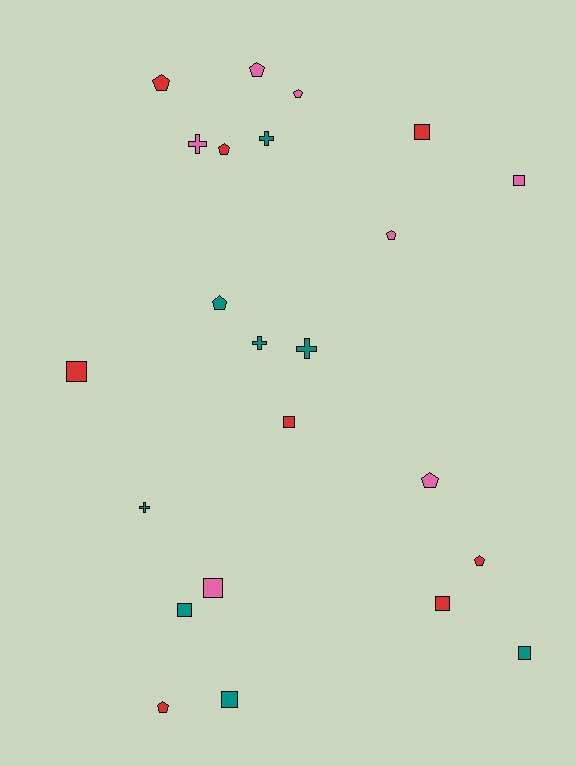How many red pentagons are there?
There are 4 red pentagons.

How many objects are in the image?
There are 23 objects.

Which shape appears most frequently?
Square, with 9 objects.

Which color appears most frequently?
Red, with 8 objects.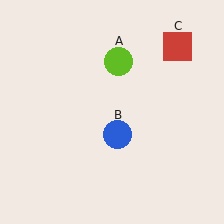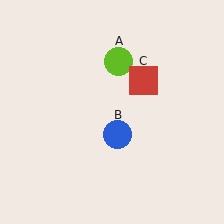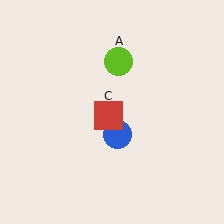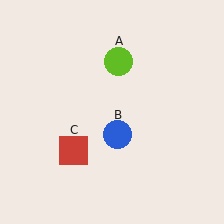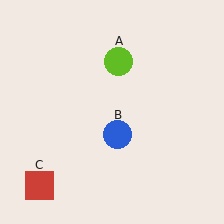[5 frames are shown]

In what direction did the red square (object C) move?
The red square (object C) moved down and to the left.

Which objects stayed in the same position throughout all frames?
Lime circle (object A) and blue circle (object B) remained stationary.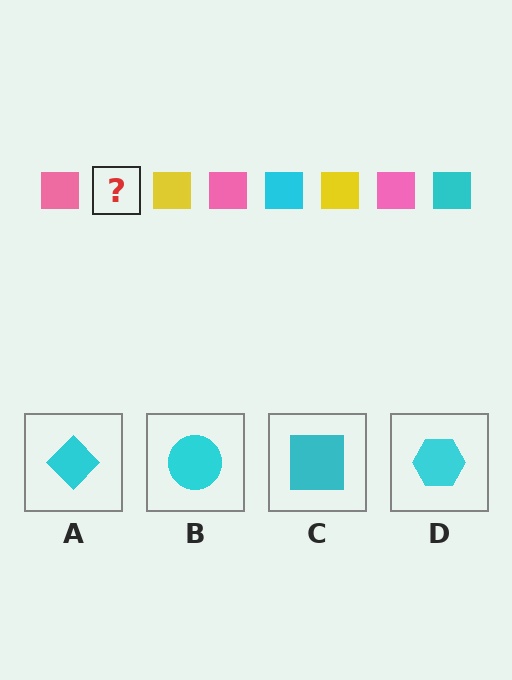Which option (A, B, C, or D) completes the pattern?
C.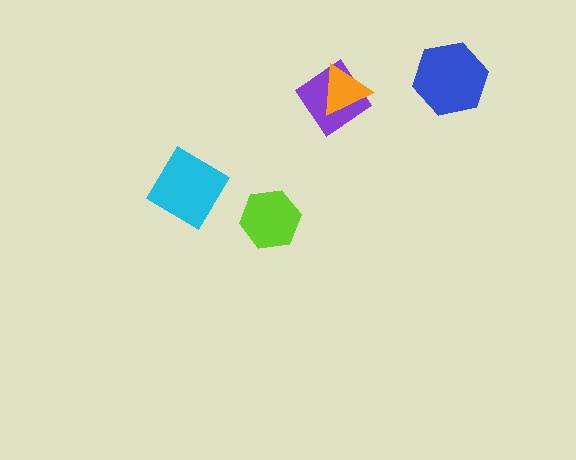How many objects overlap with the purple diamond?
1 object overlaps with the purple diamond.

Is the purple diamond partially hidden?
Yes, it is partially covered by another shape.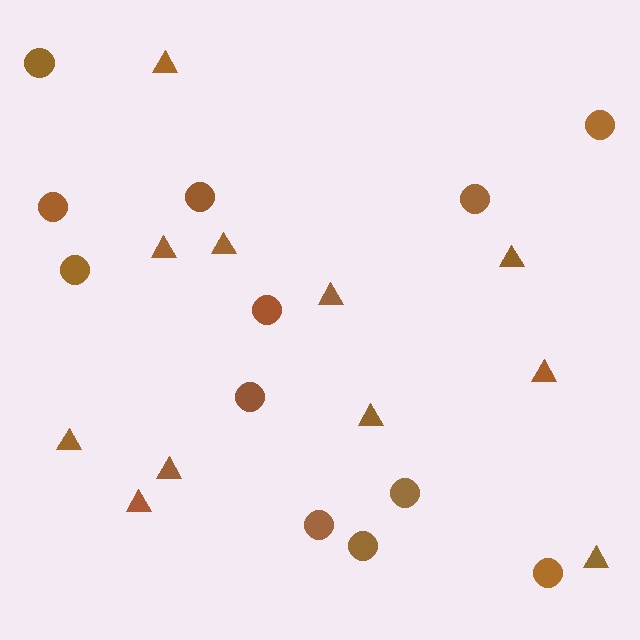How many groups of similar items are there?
There are 2 groups: one group of triangles (11) and one group of circles (12).